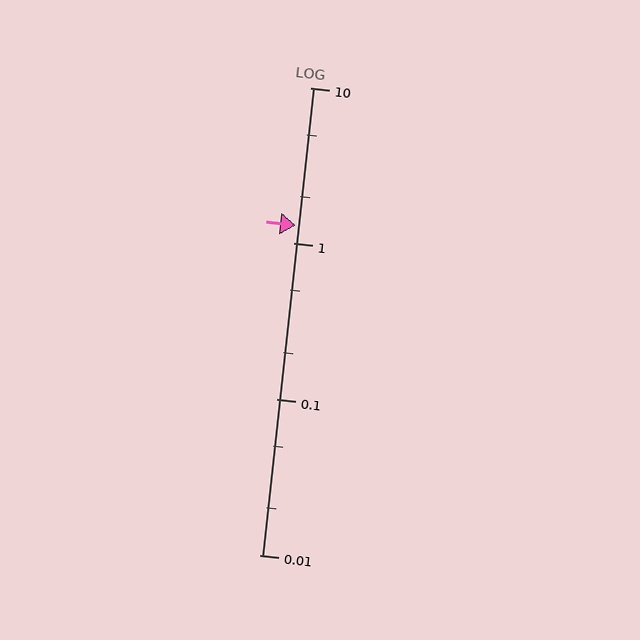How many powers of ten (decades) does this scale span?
The scale spans 3 decades, from 0.01 to 10.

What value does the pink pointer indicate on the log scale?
The pointer indicates approximately 1.3.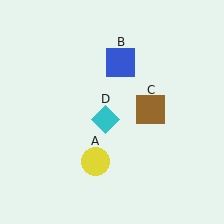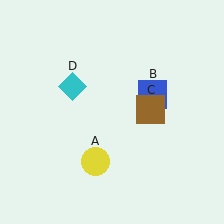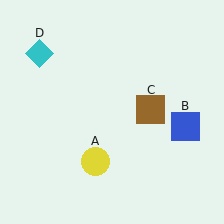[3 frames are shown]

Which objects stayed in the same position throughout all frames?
Yellow circle (object A) and brown square (object C) remained stationary.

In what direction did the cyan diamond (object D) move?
The cyan diamond (object D) moved up and to the left.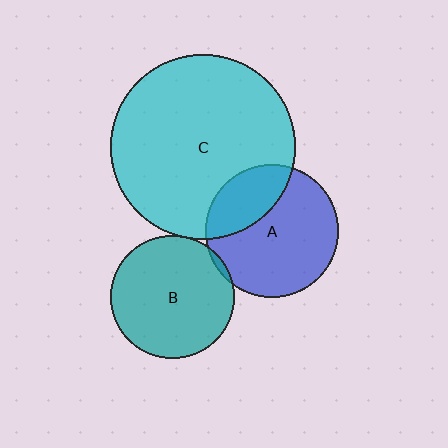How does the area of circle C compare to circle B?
Approximately 2.3 times.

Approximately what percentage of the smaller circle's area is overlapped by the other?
Approximately 30%.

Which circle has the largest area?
Circle C (cyan).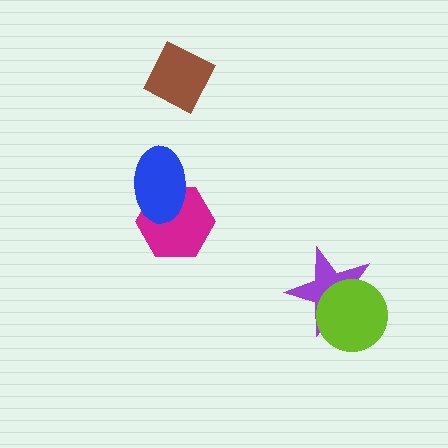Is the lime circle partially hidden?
No, no other shape covers it.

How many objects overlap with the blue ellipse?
1 object overlaps with the blue ellipse.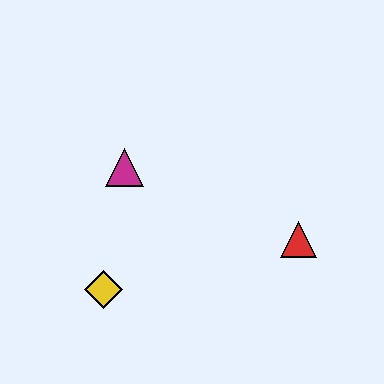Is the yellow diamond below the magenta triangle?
Yes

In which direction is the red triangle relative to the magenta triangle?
The red triangle is to the right of the magenta triangle.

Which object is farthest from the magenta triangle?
The red triangle is farthest from the magenta triangle.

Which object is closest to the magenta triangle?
The yellow diamond is closest to the magenta triangle.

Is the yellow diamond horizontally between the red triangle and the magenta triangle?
No